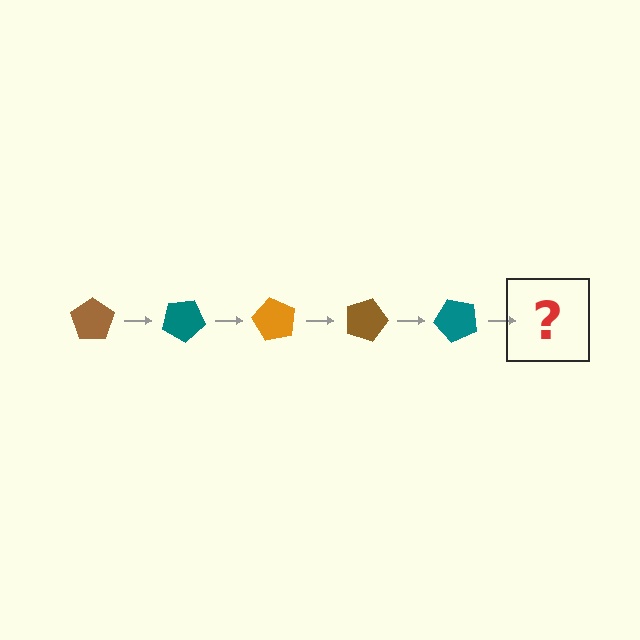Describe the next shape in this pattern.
It should be an orange pentagon, rotated 150 degrees from the start.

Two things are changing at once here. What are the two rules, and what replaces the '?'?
The two rules are that it rotates 30 degrees each step and the color cycles through brown, teal, and orange. The '?' should be an orange pentagon, rotated 150 degrees from the start.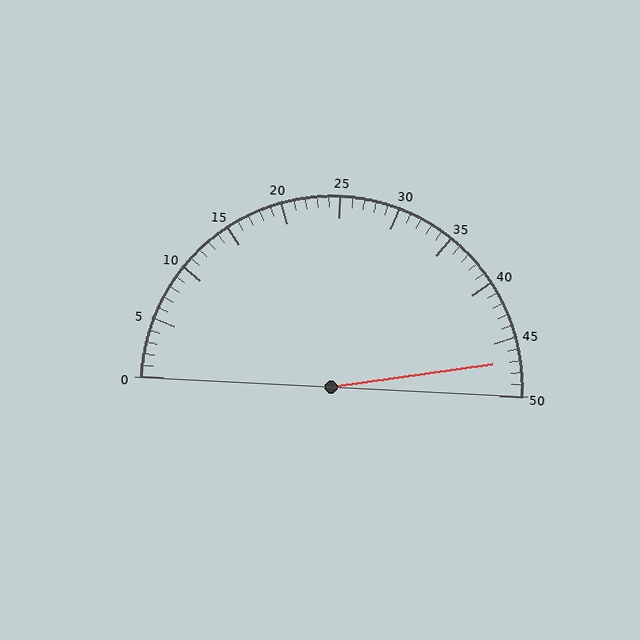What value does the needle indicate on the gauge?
The needle indicates approximately 47.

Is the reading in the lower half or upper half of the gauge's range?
The reading is in the upper half of the range (0 to 50).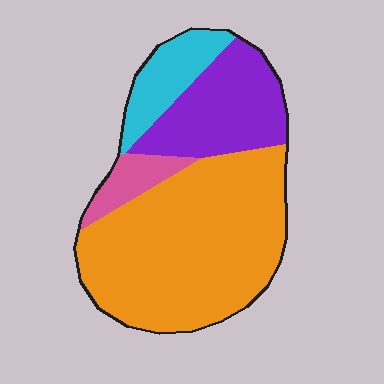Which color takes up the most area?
Orange, at roughly 60%.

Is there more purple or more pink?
Purple.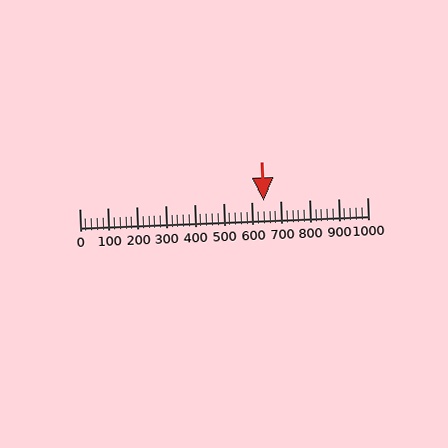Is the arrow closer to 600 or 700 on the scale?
The arrow is closer to 600.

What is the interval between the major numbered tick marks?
The major tick marks are spaced 100 units apart.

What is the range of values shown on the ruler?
The ruler shows values from 0 to 1000.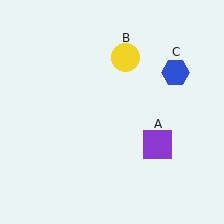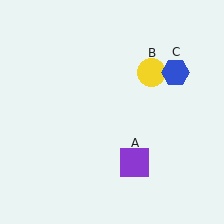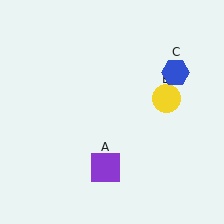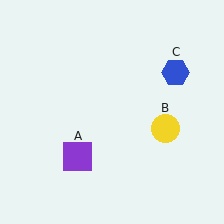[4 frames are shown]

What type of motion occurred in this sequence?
The purple square (object A), yellow circle (object B) rotated clockwise around the center of the scene.